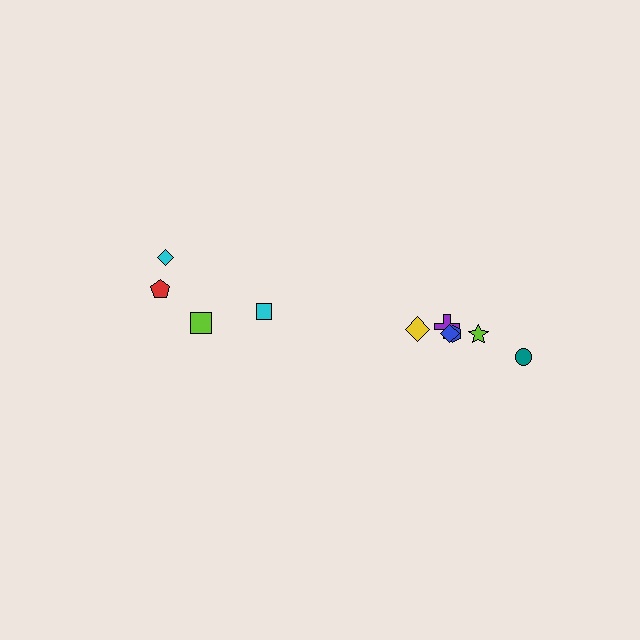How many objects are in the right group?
There are 6 objects.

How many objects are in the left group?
There are 4 objects.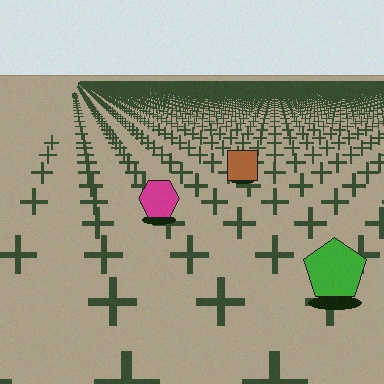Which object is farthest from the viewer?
The brown square is farthest from the viewer. It appears smaller and the ground texture around it is denser.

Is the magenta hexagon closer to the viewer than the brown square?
Yes. The magenta hexagon is closer — you can tell from the texture gradient: the ground texture is coarser near it.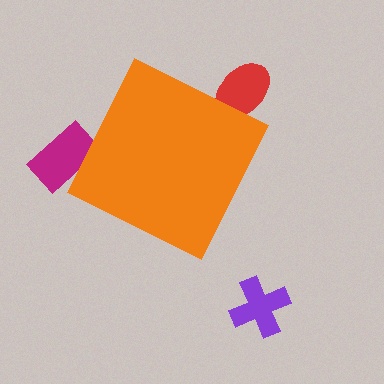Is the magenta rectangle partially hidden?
Yes, the magenta rectangle is partially hidden behind the orange diamond.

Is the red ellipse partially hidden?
Yes, the red ellipse is partially hidden behind the orange diamond.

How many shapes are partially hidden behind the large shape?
2 shapes are partially hidden.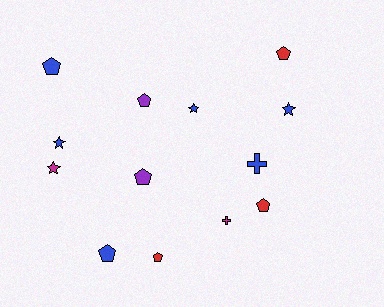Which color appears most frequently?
Blue, with 6 objects.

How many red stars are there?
There are no red stars.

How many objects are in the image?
There are 13 objects.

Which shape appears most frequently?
Pentagon, with 7 objects.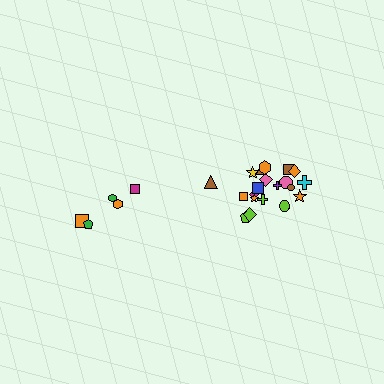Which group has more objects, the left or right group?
The right group.